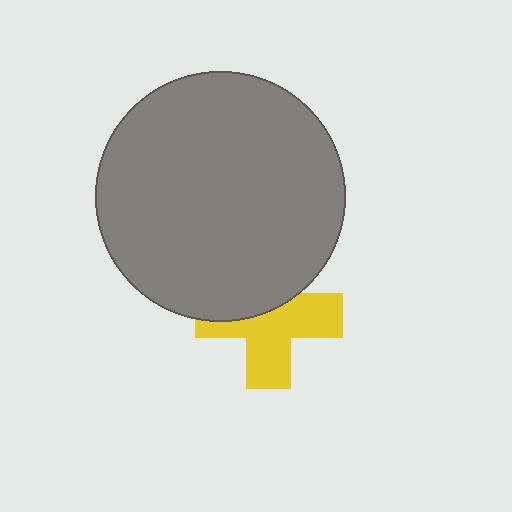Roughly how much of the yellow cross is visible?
About half of it is visible (roughly 59%).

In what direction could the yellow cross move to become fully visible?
The yellow cross could move down. That would shift it out from behind the gray circle entirely.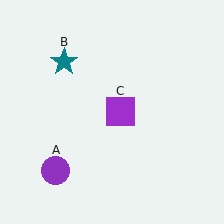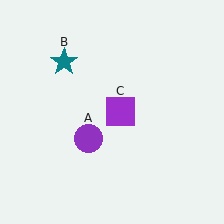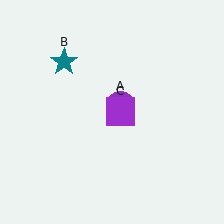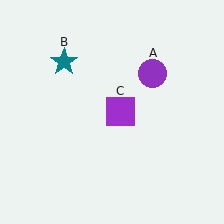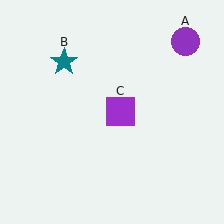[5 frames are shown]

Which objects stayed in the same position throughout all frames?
Teal star (object B) and purple square (object C) remained stationary.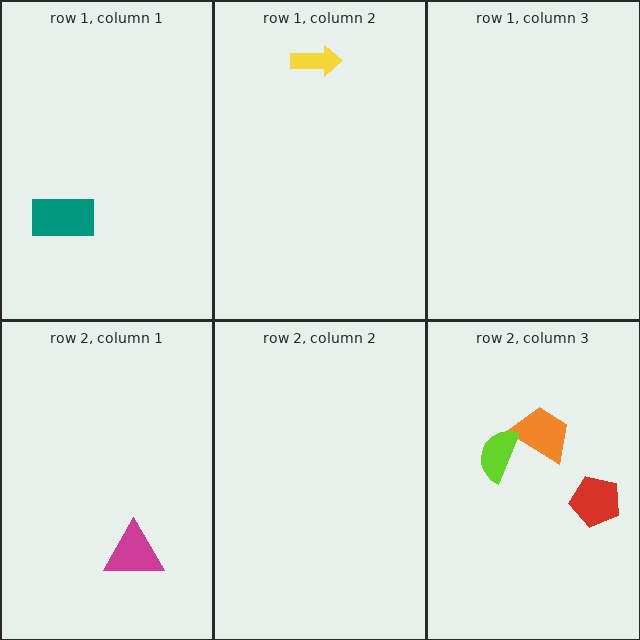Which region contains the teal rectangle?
The row 1, column 1 region.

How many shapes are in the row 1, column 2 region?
1.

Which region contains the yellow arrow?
The row 1, column 2 region.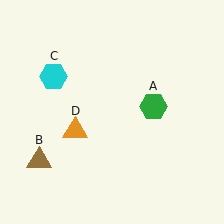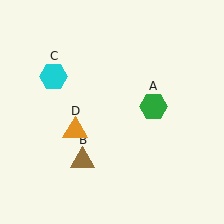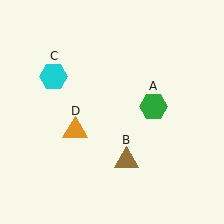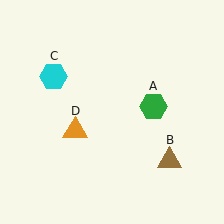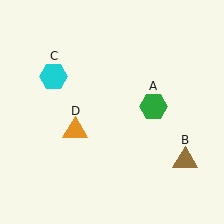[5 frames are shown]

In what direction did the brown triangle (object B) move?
The brown triangle (object B) moved right.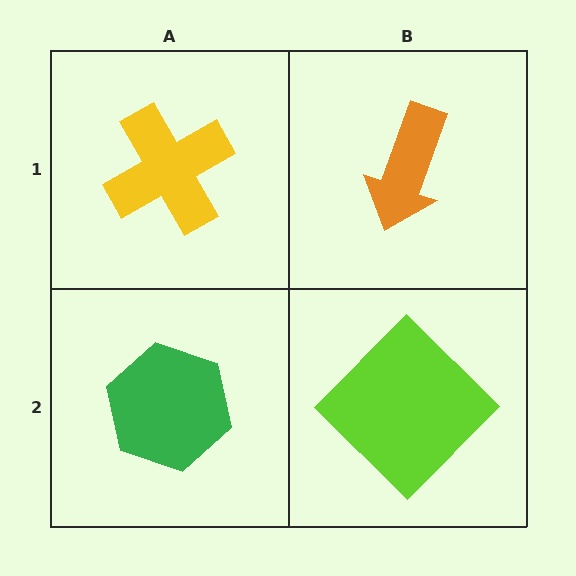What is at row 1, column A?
A yellow cross.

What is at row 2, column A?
A green hexagon.